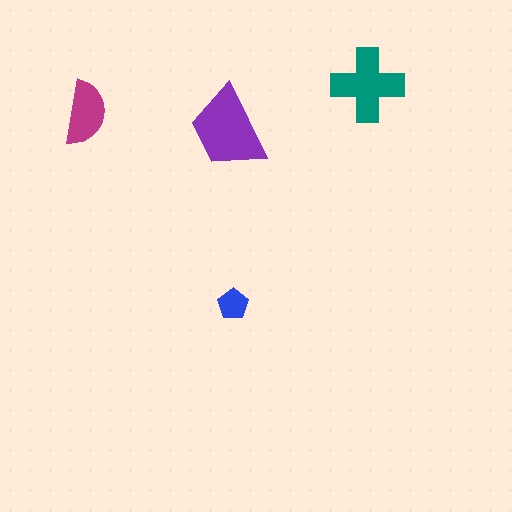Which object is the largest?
The purple trapezoid.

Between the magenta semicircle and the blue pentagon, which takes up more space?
The magenta semicircle.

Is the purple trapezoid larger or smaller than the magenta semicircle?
Larger.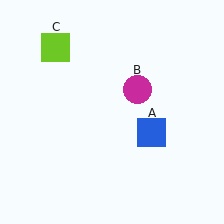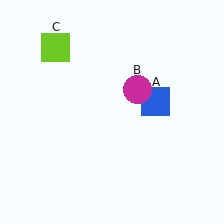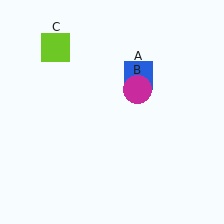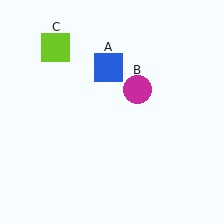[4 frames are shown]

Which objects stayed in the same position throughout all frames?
Magenta circle (object B) and lime square (object C) remained stationary.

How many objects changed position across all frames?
1 object changed position: blue square (object A).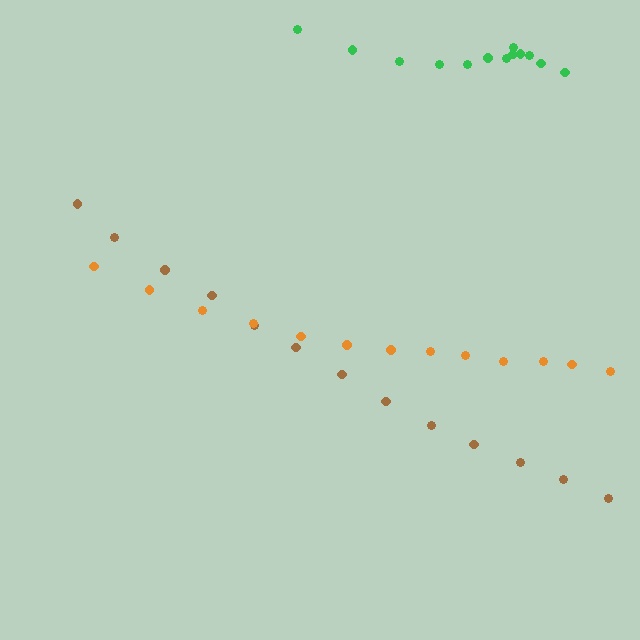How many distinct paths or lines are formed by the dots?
There are 3 distinct paths.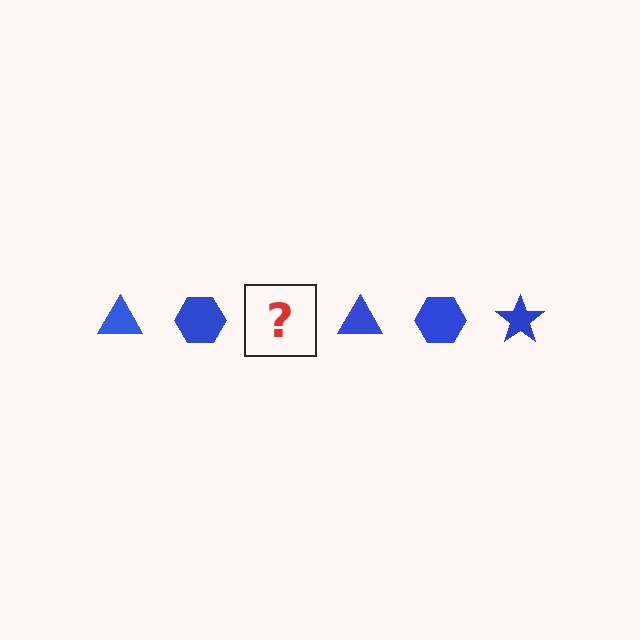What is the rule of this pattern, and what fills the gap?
The rule is that the pattern cycles through triangle, hexagon, star shapes in blue. The gap should be filled with a blue star.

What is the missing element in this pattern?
The missing element is a blue star.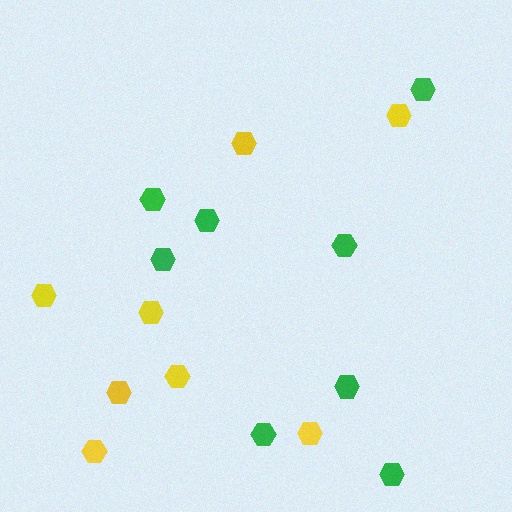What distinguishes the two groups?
There are 2 groups: one group of yellow hexagons (8) and one group of green hexagons (8).